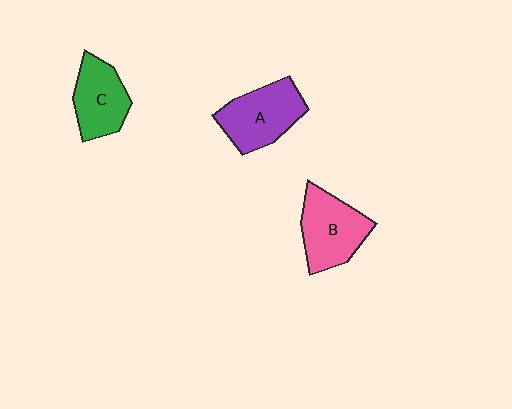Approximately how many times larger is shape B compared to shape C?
Approximately 1.2 times.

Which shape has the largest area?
Shape B (pink).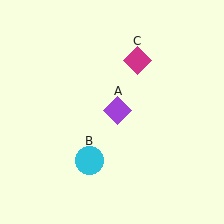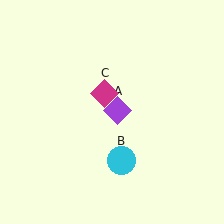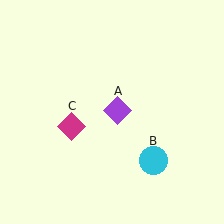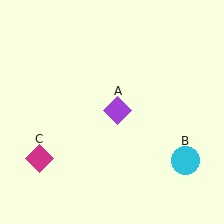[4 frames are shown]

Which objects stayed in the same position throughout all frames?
Purple diamond (object A) remained stationary.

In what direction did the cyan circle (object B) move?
The cyan circle (object B) moved right.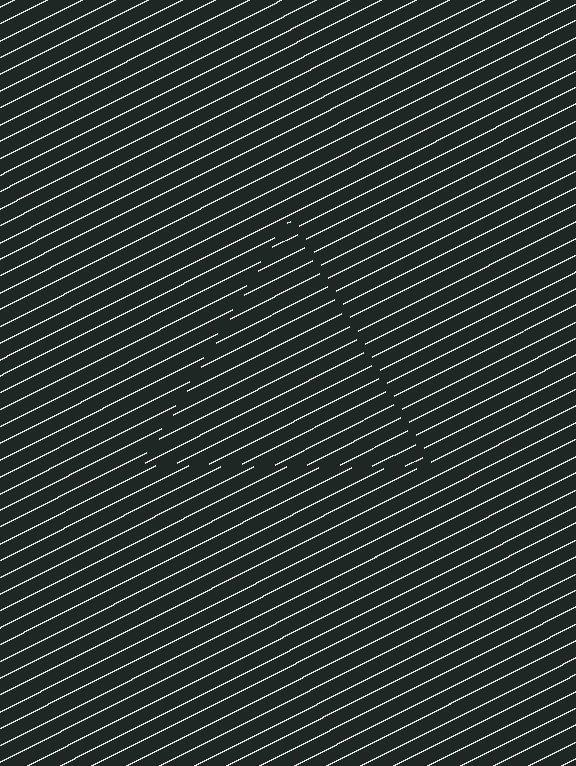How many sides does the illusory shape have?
3 sides — the line-ends trace a triangle.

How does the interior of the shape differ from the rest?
The interior of the shape contains the same grating, shifted by half a period — the contour is defined by the phase discontinuity where line-ends from the inner and outer gratings abut.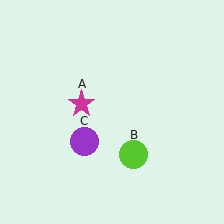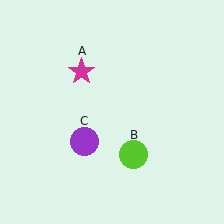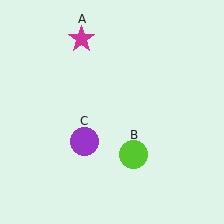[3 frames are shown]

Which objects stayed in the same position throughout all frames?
Lime circle (object B) and purple circle (object C) remained stationary.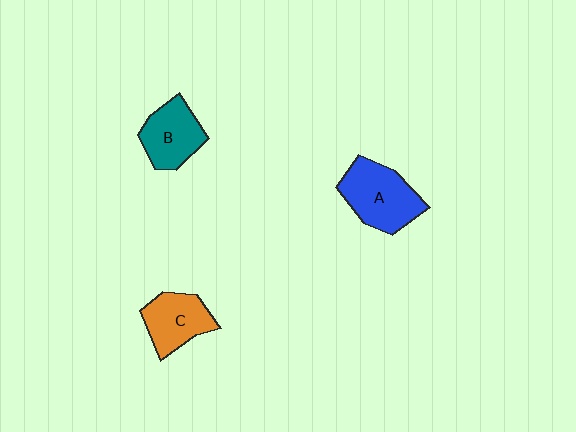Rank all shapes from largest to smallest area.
From largest to smallest: A (blue), B (teal), C (orange).